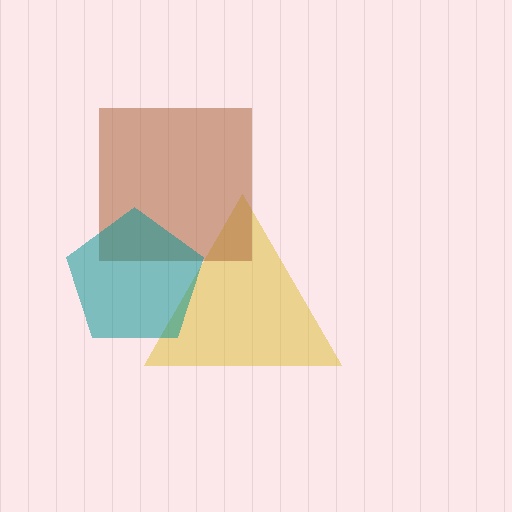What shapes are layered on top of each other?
The layered shapes are: a yellow triangle, a brown square, a teal pentagon.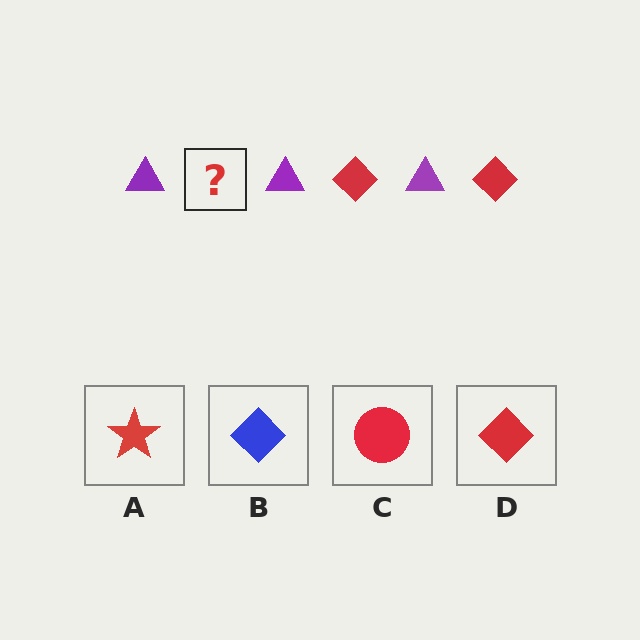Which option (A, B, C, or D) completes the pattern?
D.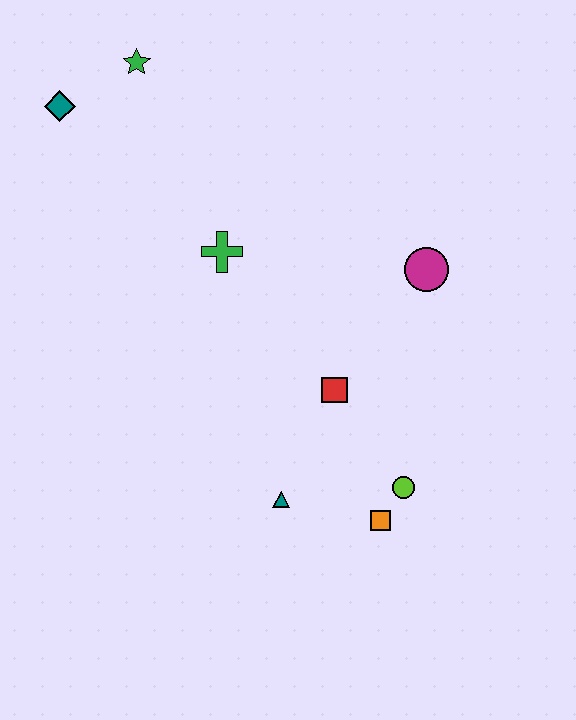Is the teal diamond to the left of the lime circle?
Yes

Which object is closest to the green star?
The teal diamond is closest to the green star.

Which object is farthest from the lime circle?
The teal diamond is farthest from the lime circle.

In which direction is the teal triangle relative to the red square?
The teal triangle is below the red square.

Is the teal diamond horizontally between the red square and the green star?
No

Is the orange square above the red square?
No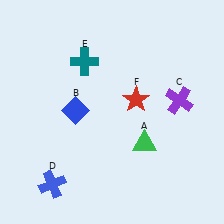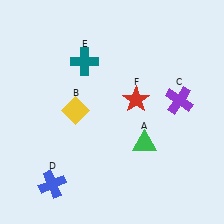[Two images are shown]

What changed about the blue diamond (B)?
In Image 1, B is blue. In Image 2, it changed to yellow.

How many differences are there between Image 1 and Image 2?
There is 1 difference between the two images.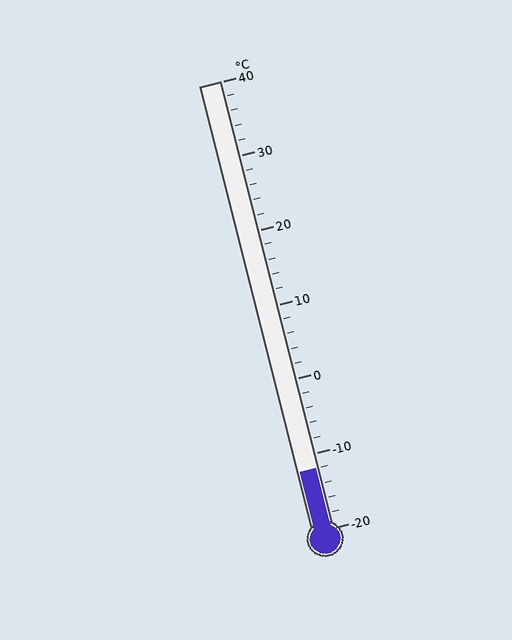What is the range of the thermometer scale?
The thermometer scale ranges from -20°C to 40°C.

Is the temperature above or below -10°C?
The temperature is below -10°C.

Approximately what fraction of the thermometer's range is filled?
The thermometer is filled to approximately 15% of its range.